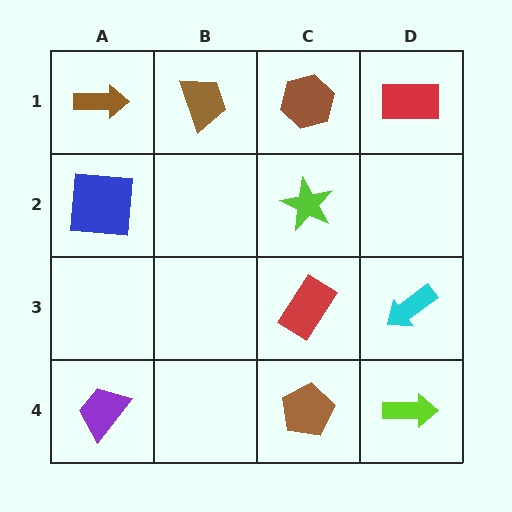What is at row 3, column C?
A red rectangle.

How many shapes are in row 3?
2 shapes.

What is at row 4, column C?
A brown pentagon.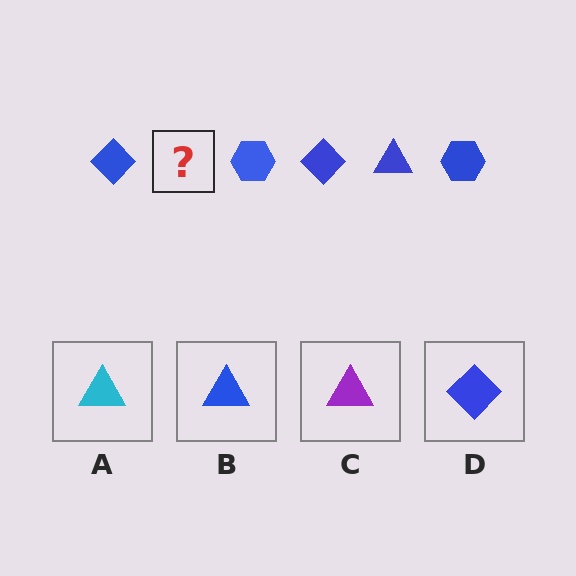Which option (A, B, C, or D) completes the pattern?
B.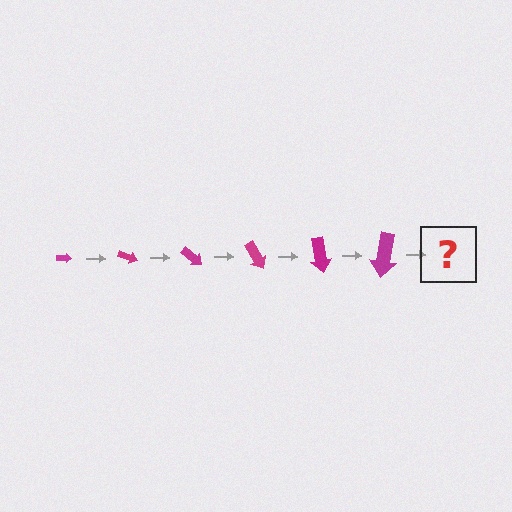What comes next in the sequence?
The next element should be an arrow, larger than the previous one and rotated 120 degrees from the start.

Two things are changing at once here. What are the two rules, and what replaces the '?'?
The two rules are that the arrow grows larger each step and it rotates 20 degrees each step. The '?' should be an arrow, larger than the previous one and rotated 120 degrees from the start.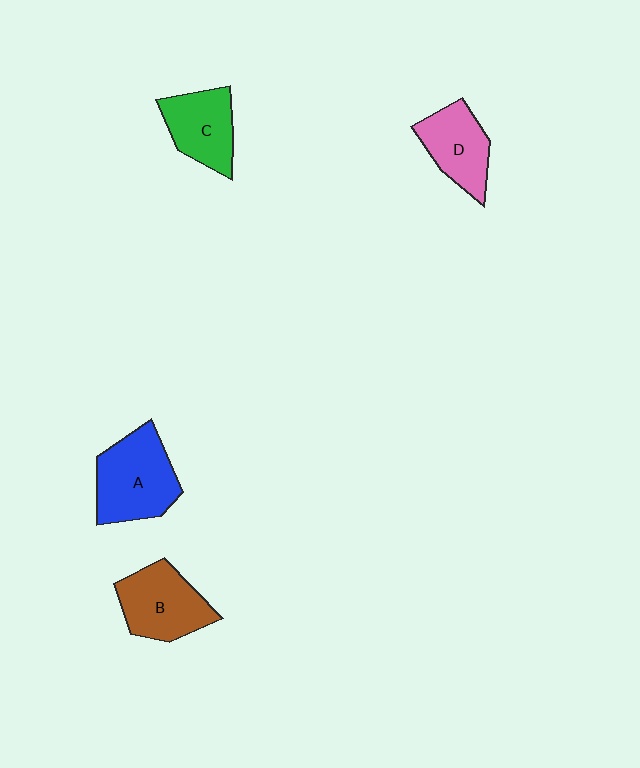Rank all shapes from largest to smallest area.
From largest to smallest: A (blue), B (brown), C (green), D (pink).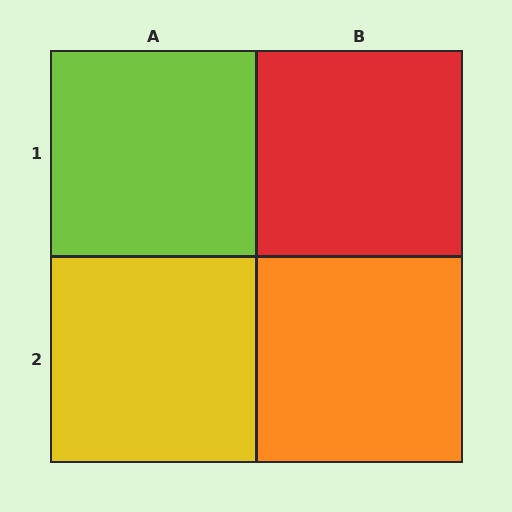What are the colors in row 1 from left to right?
Lime, red.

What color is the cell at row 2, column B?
Orange.